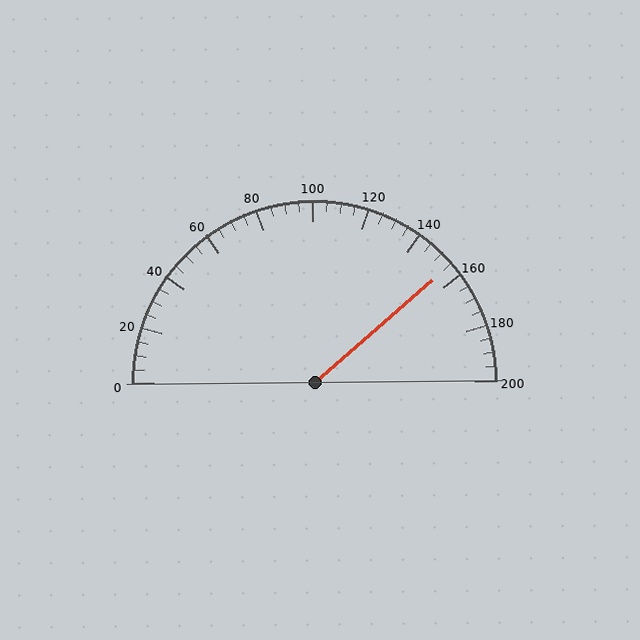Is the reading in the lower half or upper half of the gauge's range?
The reading is in the upper half of the range (0 to 200).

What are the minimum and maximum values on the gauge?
The gauge ranges from 0 to 200.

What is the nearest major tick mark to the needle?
The nearest major tick mark is 160.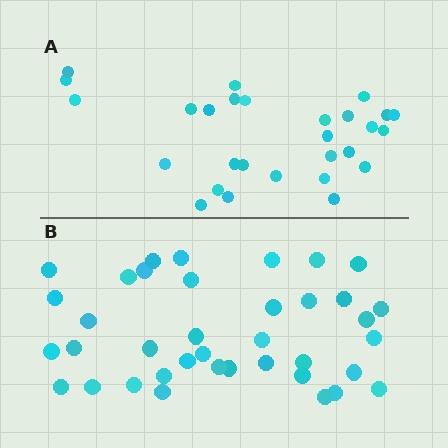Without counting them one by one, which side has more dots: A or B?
Region B (the bottom region) has more dots.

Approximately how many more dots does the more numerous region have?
Region B has roughly 10 or so more dots than region A.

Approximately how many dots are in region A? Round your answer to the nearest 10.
About 30 dots. (The exact count is 28, which rounds to 30.)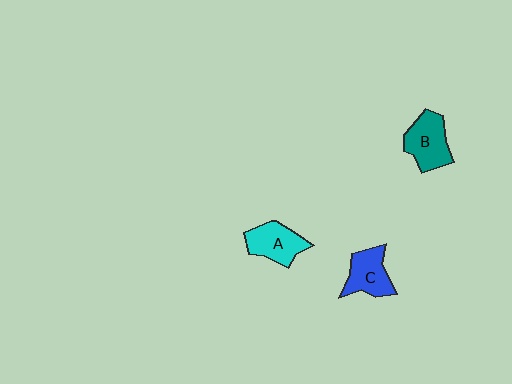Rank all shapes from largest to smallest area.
From largest to smallest: B (teal), A (cyan), C (blue).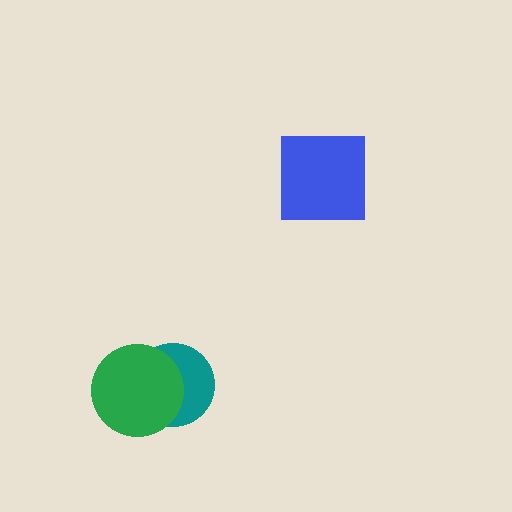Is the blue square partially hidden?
No, no other shape covers it.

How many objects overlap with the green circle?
1 object overlaps with the green circle.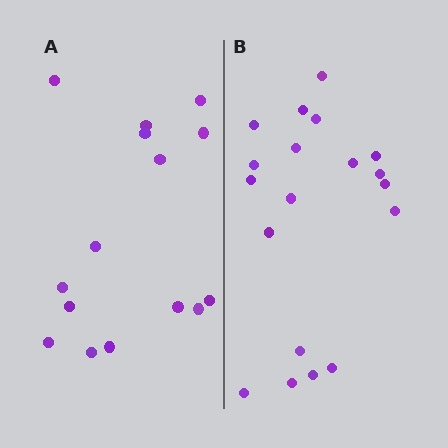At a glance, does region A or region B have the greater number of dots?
Region B (the right region) has more dots.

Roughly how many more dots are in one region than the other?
Region B has about 4 more dots than region A.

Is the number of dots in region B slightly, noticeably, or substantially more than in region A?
Region B has noticeably more, but not dramatically so. The ratio is roughly 1.3 to 1.